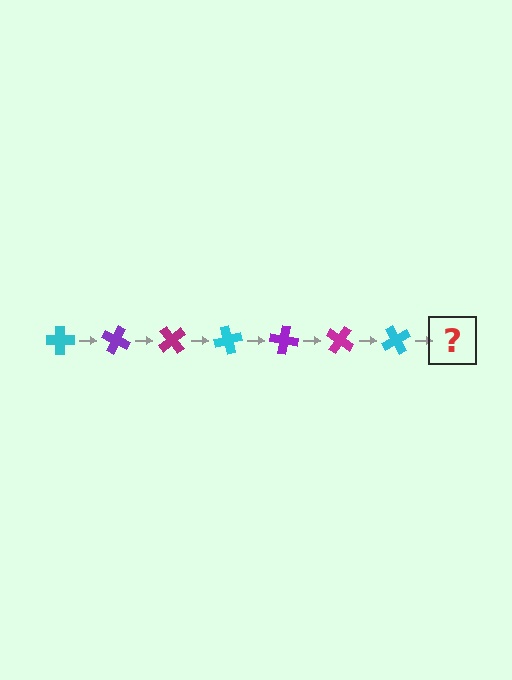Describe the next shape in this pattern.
It should be a purple cross, rotated 175 degrees from the start.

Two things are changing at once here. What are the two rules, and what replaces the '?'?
The two rules are that it rotates 25 degrees each step and the color cycles through cyan, purple, and magenta. The '?' should be a purple cross, rotated 175 degrees from the start.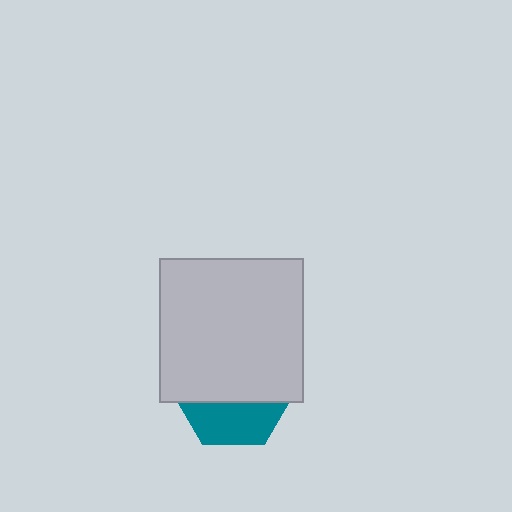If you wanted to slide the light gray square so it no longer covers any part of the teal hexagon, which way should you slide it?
Slide it up — that is the most direct way to separate the two shapes.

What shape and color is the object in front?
The object in front is a light gray square.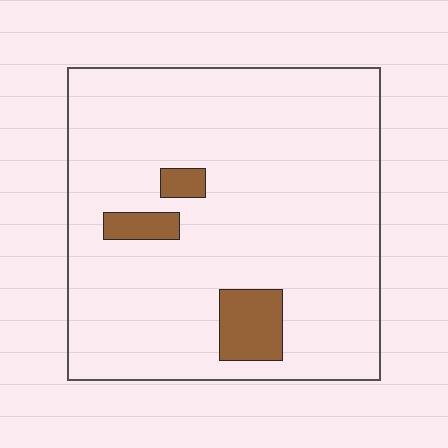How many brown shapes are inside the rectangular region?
3.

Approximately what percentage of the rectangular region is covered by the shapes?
Approximately 10%.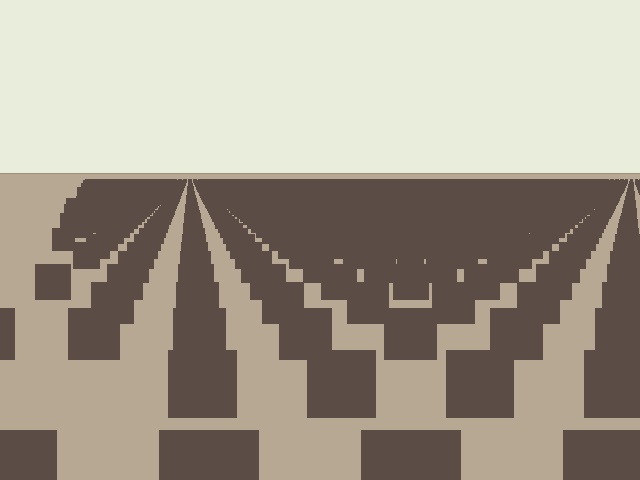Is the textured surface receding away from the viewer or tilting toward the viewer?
The surface is receding away from the viewer. Texture elements get smaller and denser toward the top.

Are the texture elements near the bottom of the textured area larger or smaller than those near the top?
Larger. Near the bottom, elements are closer to the viewer and appear at a bigger on-screen size.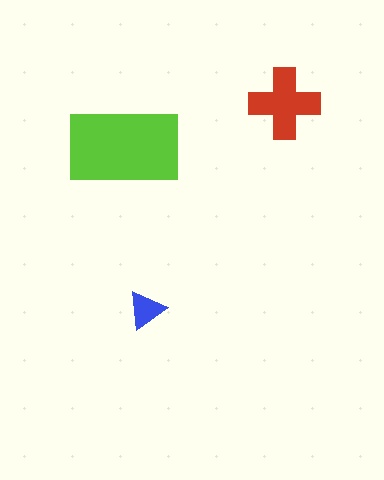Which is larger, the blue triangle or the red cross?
The red cross.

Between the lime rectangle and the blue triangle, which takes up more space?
The lime rectangle.